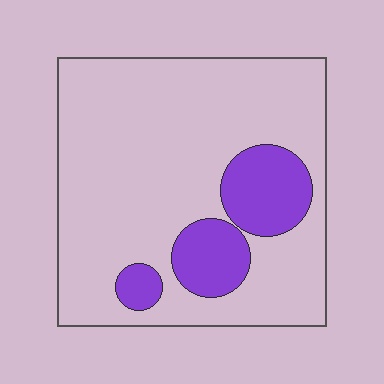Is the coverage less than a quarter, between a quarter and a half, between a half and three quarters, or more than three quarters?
Less than a quarter.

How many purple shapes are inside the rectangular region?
3.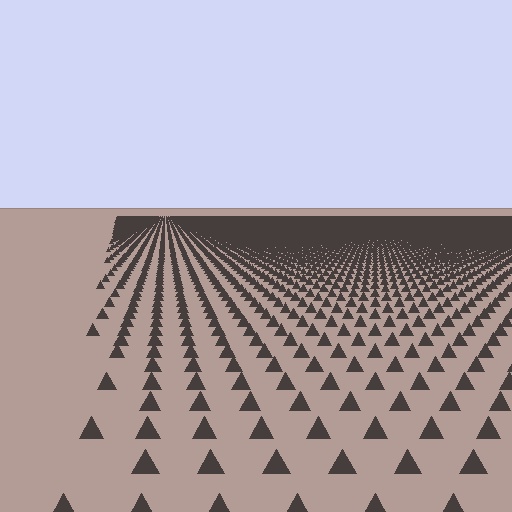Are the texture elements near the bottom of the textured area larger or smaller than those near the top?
Larger. Near the bottom, elements are closer to the viewer and appear at a bigger on-screen size.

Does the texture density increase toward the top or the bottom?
Density increases toward the top.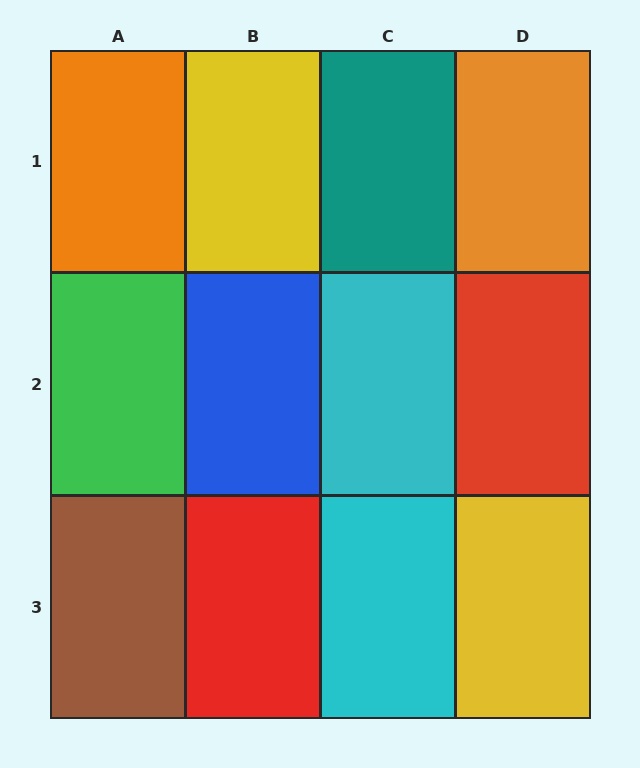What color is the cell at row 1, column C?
Teal.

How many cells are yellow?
2 cells are yellow.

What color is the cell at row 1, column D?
Orange.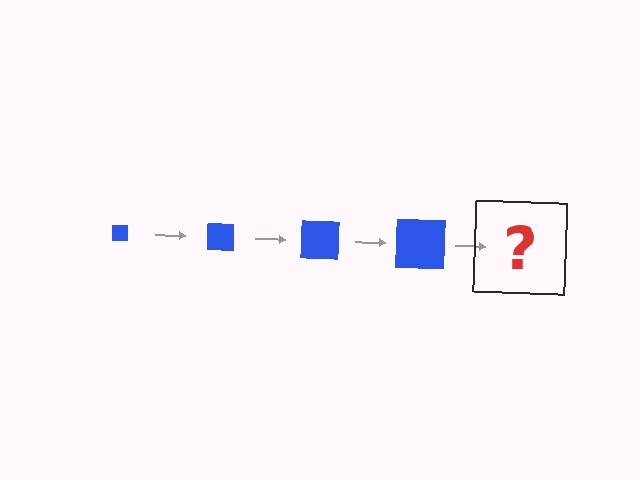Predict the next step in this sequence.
The next step is a blue square, larger than the previous one.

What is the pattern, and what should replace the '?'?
The pattern is that the square gets progressively larger each step. The '?' should be a blue square, larger than the previous one.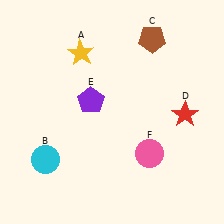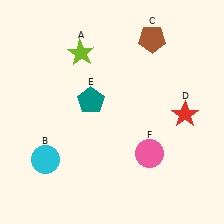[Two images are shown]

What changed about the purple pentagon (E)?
In Image 1, E is purple. In Image 2, it changed to teal.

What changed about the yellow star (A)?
In Image 1, A is yellow. In Image 2, it changed to lime.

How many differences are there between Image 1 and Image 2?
There are 2 differences between the two images.